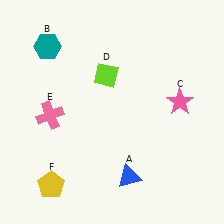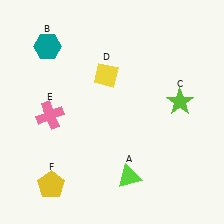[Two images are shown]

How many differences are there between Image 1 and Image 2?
There are 3 differences between the two images.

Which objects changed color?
A changed from blue to lime. C changed from pink to lime. D changed from lime to yellow.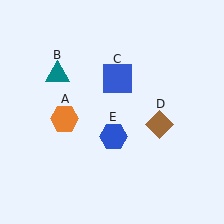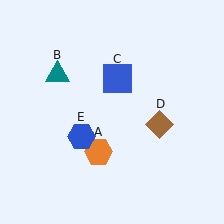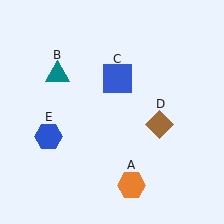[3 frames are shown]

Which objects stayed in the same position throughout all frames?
Teal triangle (object B) and blue square (object C) and brown diamond (object D) remained stationary.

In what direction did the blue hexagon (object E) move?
The blue hexagon (object E) moved left.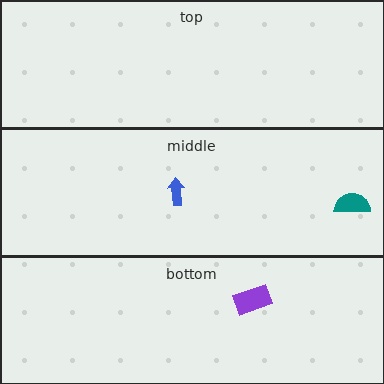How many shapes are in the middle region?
2.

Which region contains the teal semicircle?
The middle region.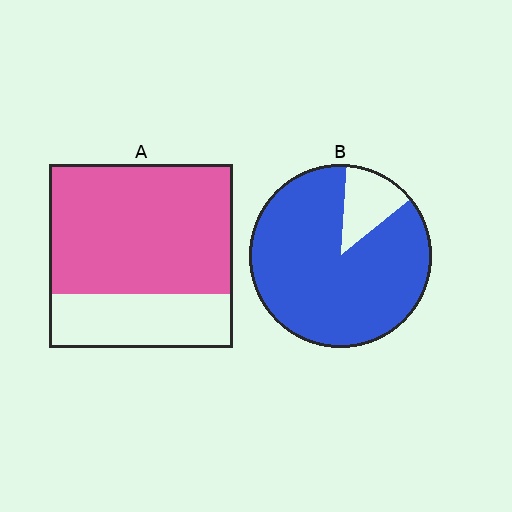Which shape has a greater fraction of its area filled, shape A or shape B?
Shape B.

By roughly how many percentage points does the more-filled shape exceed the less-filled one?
By roughly 15 percentage points (B over A).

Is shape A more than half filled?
Yes.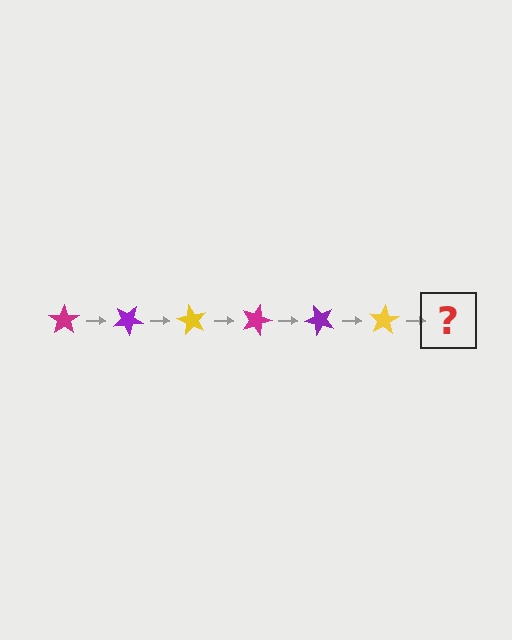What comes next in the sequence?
The next element should be a magenta star, rotated 180 degrees from the start.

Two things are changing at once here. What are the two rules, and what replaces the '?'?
The two rules are that it rotates 30 degrees each step and the color cycles through magenta, purple, and yellow. The '?' should be a magenta star, rotated 180 degrees from the start.